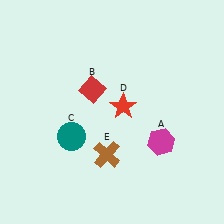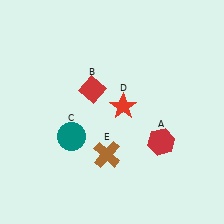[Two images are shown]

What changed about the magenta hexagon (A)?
In Image 1, A is magenta. In Image 2, it changed to red.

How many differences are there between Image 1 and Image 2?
There is 1 difference between the two images.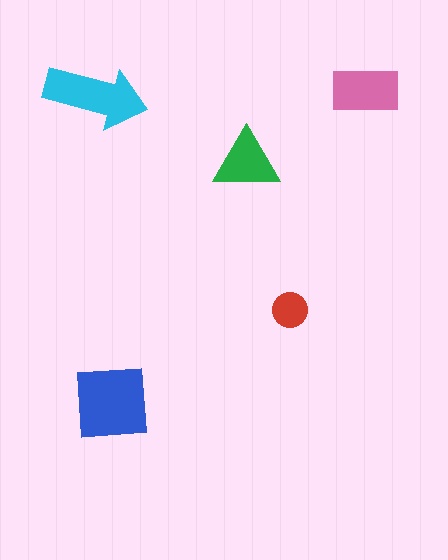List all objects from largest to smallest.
The blue square, the cyan arrow, the pink rectangle, the green triangle, the red circle.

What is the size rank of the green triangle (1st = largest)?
4th.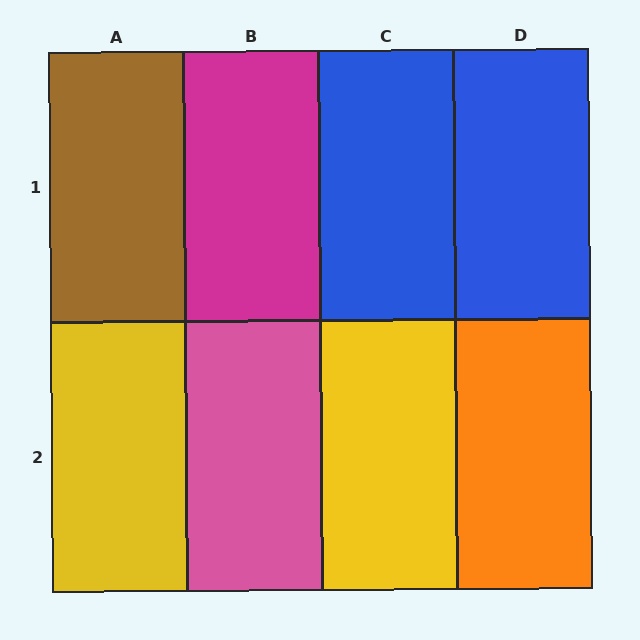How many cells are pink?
1 cell is pink.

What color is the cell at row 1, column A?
Brown.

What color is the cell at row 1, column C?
Blue.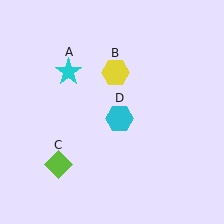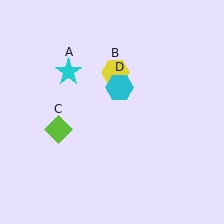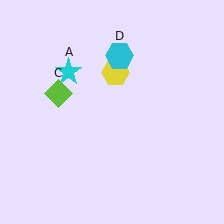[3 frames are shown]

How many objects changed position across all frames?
2 objects changed position: lime diamond (object C), cyan hexagon (object D).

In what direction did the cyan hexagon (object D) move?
The cyan hexagon (object D) moved up.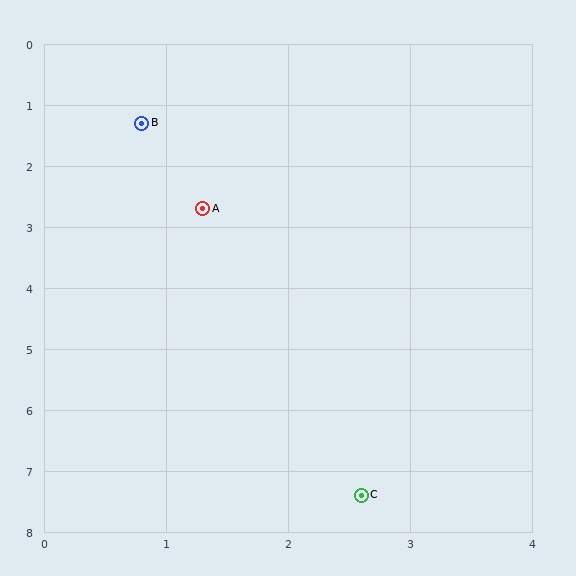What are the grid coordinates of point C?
Point C is at approximately (2.6, 7.4).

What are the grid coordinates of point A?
Point A is at approximately (1.3, 2.7).